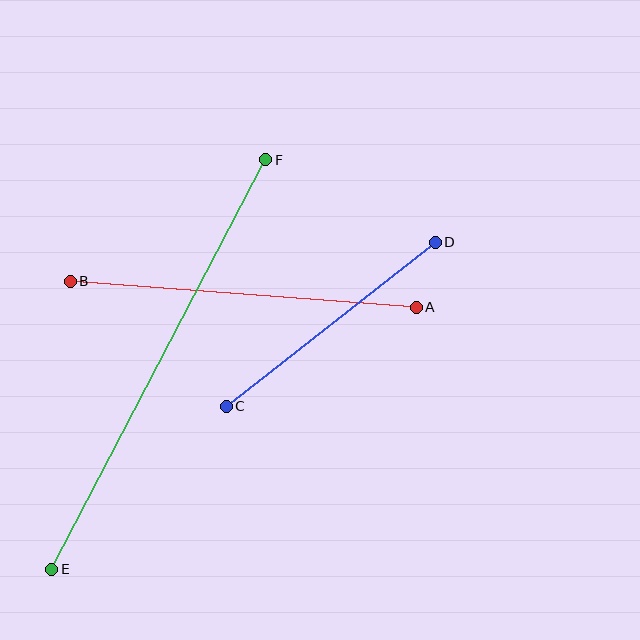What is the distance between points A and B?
The distance is approximately 347 pixels.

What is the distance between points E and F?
The distance is approximately 462 pixels.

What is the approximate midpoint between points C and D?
The midpoint is at approximately (331, 324) pixels.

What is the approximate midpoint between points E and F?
The midpoint is at approximately (159, 364) pixels.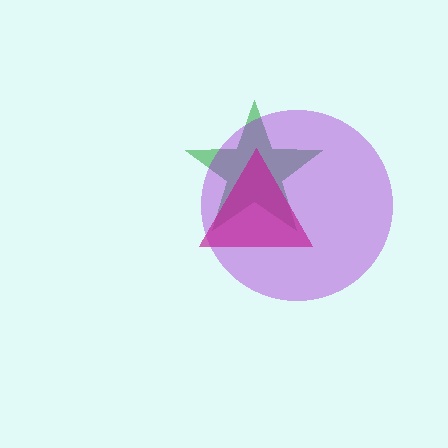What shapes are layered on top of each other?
The layered shapes are: a green star, a purple circle, a magenta triangle.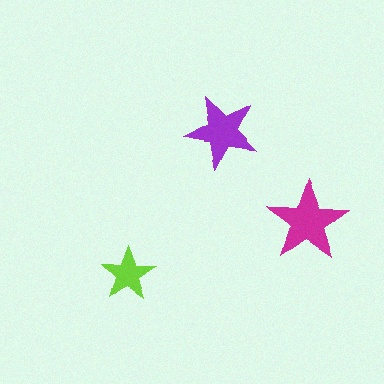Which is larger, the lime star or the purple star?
The purple one.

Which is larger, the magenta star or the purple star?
The magenta one.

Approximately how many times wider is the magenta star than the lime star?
About 1.5 times wider.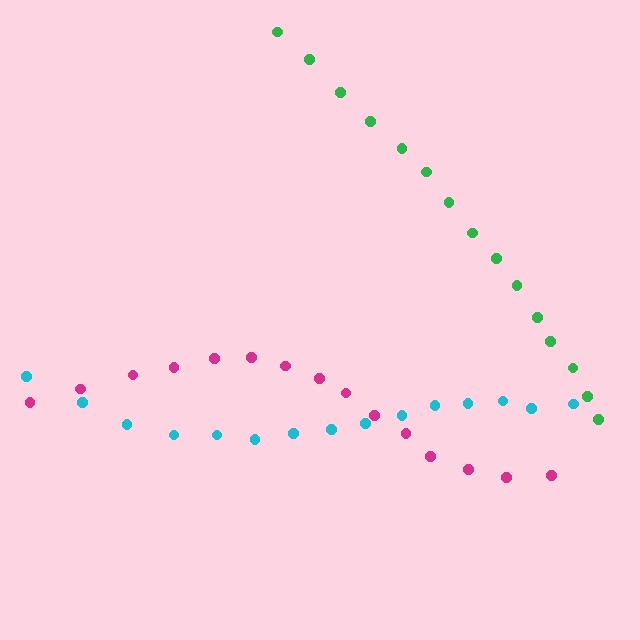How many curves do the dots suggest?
There are 3 distinct paths.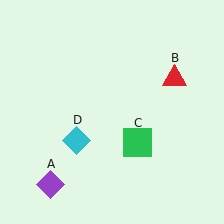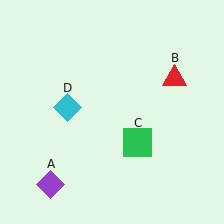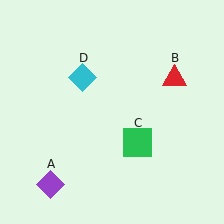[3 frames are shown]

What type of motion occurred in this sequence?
The cyan diamond (object D) rotated clockwise around the center of the scene.